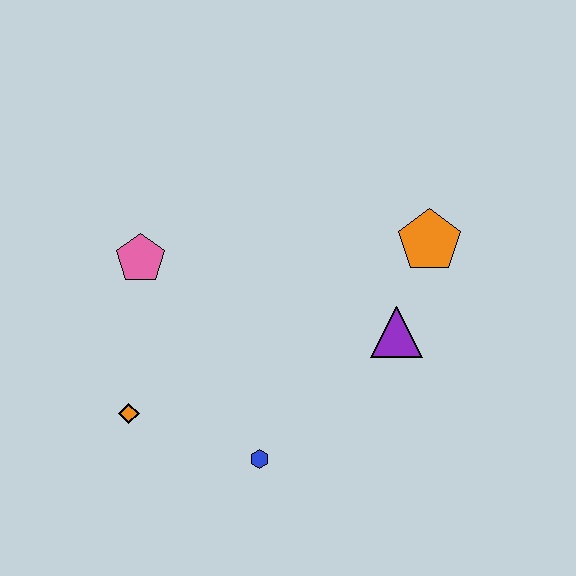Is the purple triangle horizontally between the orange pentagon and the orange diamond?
Yes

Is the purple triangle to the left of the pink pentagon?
No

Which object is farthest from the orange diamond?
The orange pentagon is farthest from the orange diamond.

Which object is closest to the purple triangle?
The orange pentagon is closest to the purple triangle.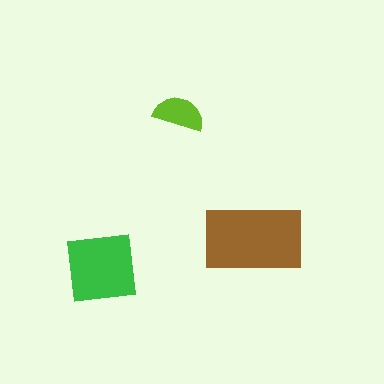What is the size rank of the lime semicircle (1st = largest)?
3rd.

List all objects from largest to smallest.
The brown rectangle, the green square, the lime semicircle.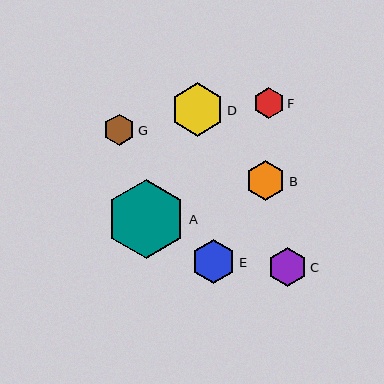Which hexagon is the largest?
Hexagon A is the largest with a size of approximately 79 pixels.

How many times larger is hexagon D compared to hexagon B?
Hexagon D is approximately 1.3 times the size of hexagon B.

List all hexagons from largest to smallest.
From largest to smallest: A, D, E, B, C, G, F.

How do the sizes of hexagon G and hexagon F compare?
Hexagon G and hexagon F are approximately the same size.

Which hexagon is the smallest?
Hexagon F is the smallest with a size of approximately 31 pixels.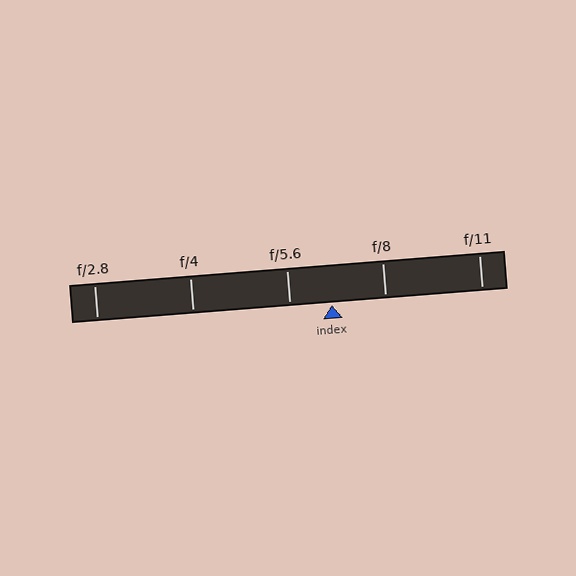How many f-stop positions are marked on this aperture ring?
There are 5 f-stop positions marked.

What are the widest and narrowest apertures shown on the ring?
The widest aperture shown is f/2.8 and the narrowest is f/11.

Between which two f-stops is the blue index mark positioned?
The index mark is between f/5.6 and f/8.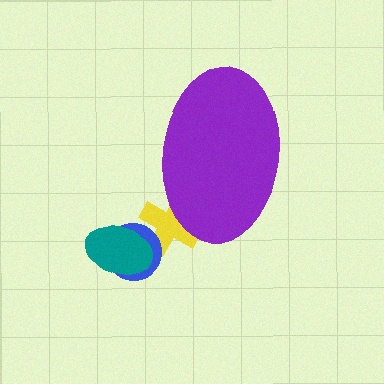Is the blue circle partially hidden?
No, the blue circle is fully visible.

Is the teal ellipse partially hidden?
No, the teal ellipse is fully visible.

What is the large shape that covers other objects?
A purple ellipse.